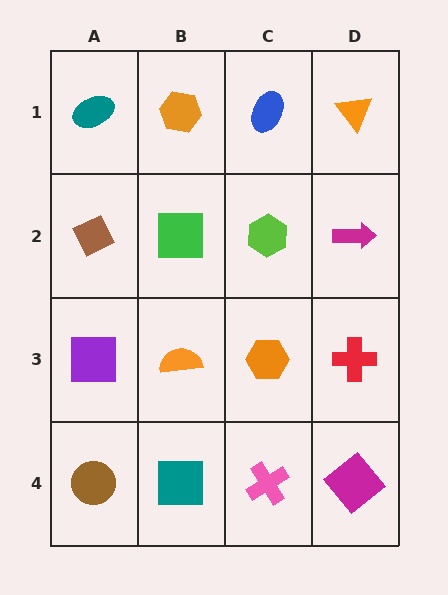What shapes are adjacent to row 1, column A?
A brown diamond (row 2, column A), an orange hexagon (row 1, column B).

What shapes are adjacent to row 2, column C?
A blue ellipse (row 1, column C), an orange hexagon (row 3, column C), a green square (row 2, column B), a magenta arrow (row 2, column D).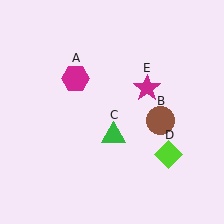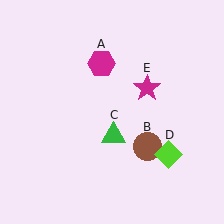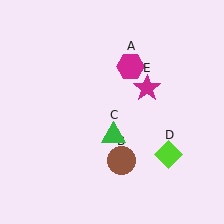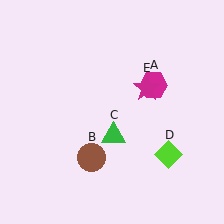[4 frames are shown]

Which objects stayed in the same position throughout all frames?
Green triangle (object C) and lime diamond (object D) and magenta star (object E) remained stationary.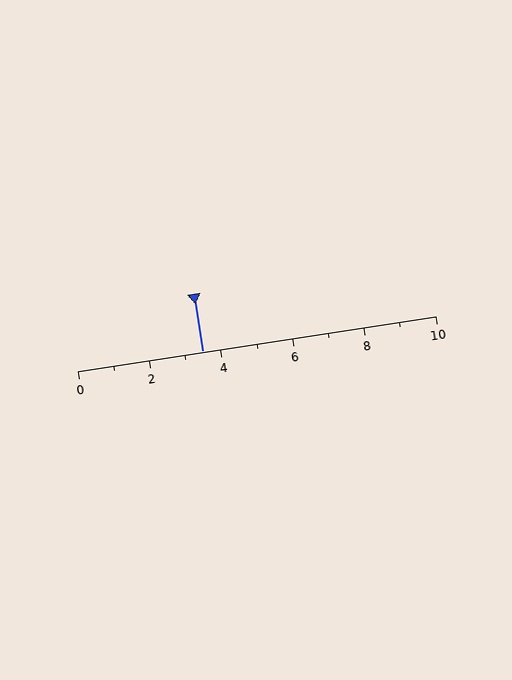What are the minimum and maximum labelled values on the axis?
The axis runs from 0 to 10.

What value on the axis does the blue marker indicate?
The marker indicates approximately 3.5.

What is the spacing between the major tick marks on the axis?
The major ticks are spaced 2 apart.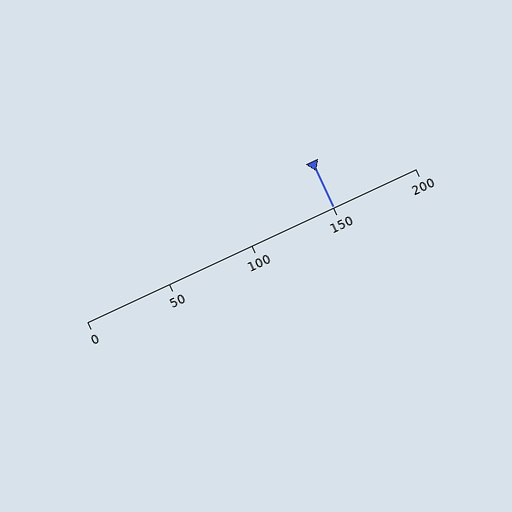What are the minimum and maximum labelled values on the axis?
The axis runs from 0 to 200.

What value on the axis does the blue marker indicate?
The marker indicates approximately 150.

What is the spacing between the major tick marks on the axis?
The major ticks are spaced 50 apart.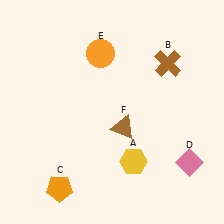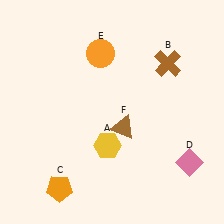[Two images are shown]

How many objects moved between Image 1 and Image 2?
1 object moved between the two images.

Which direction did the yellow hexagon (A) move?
The yellow hexagon (A) moved left.